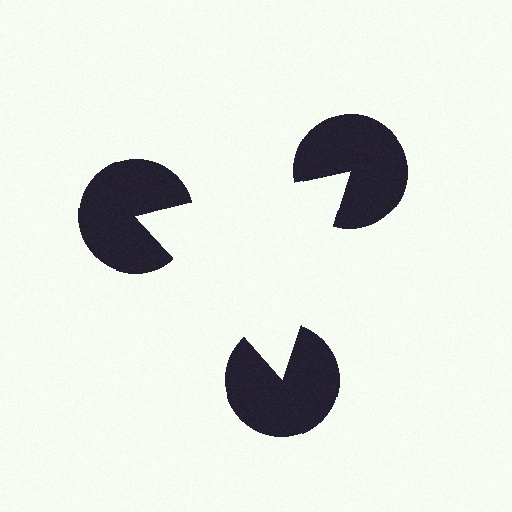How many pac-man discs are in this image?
There are 3 — one at each vertex of the illusory triangle.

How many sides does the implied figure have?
3 sides.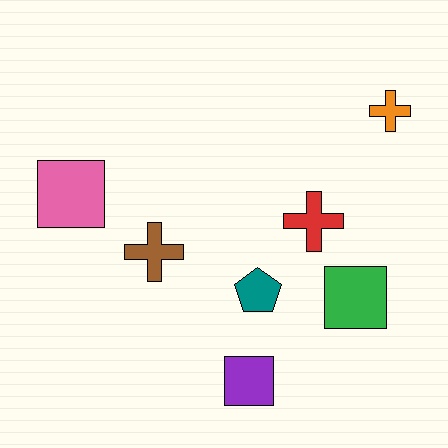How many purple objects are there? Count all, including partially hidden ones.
There is 1 purple object.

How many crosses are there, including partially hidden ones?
There are 3 crosses.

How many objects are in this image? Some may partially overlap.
There are 7 objects.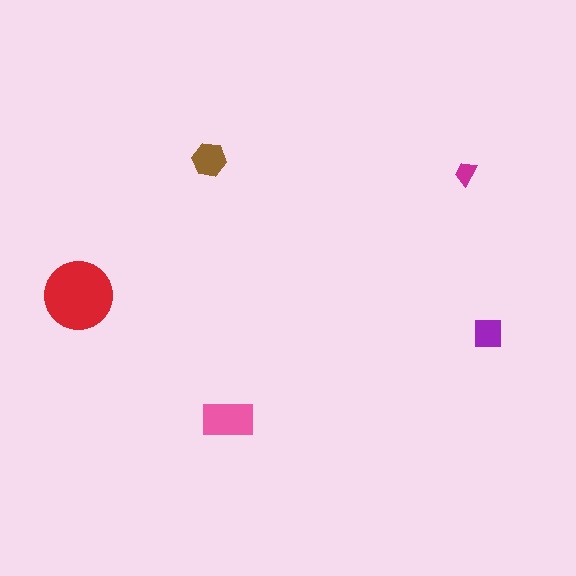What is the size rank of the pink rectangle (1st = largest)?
2nd.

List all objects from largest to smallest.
The red circle, the pink rectangle, the brown hexagon, the purple square, the magenta trapezoid.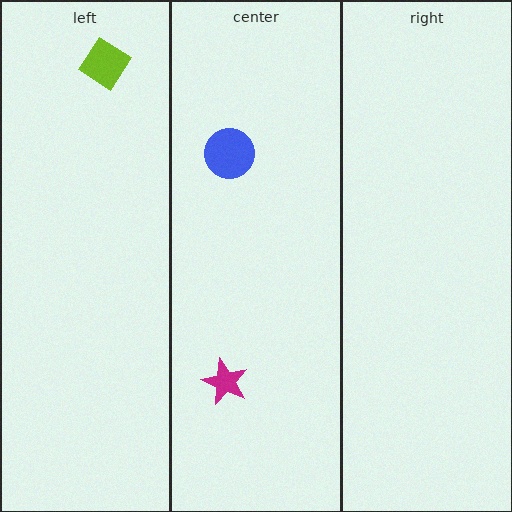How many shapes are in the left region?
1.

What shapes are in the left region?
The lime diamond.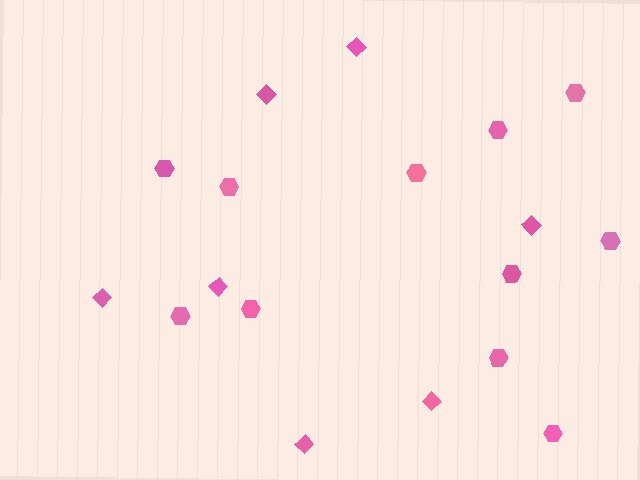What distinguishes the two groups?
There are 2 groups: one group of diamonds (7) and one group of hexagons (11).